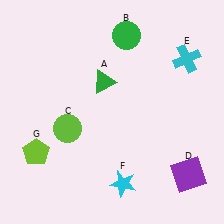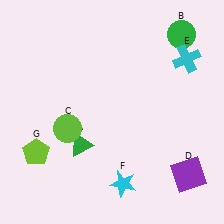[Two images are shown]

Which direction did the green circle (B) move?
The green circle (B) moved right.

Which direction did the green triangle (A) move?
The green triangle (A) moved down.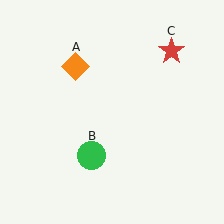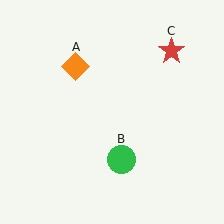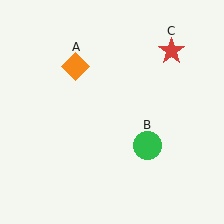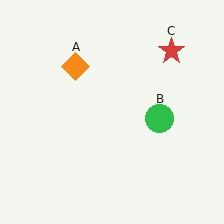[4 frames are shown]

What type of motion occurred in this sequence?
The green circle (object B) rotated counterclockwise around the center of the scene.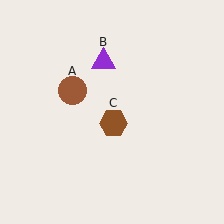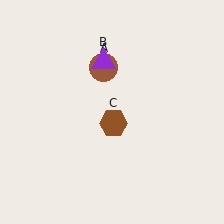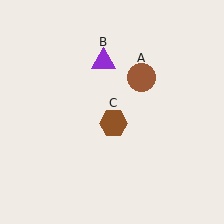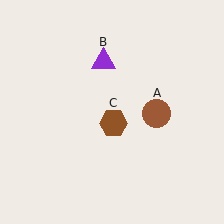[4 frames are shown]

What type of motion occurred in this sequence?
The brown circle (object A) rotated clockwise around the center of the scene.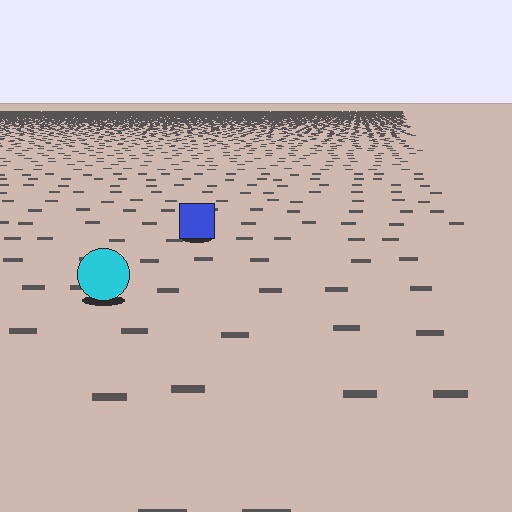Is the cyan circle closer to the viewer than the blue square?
Yes. The cyan circle is closer — you can tell from the texture gradient: the ground texture is coarser near it.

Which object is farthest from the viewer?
The blue square is farthest from the viewer. It appears smaller and the ground texture around it is denser.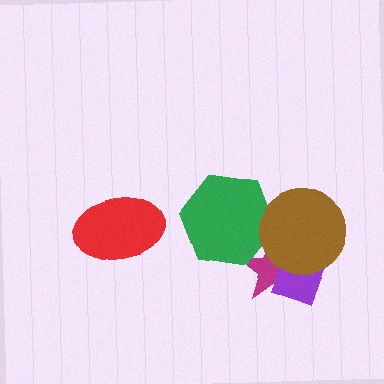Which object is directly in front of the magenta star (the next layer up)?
The purple rectangle is directly in front of the magenta star.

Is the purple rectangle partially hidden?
Yes, it is partially covered by another shape.